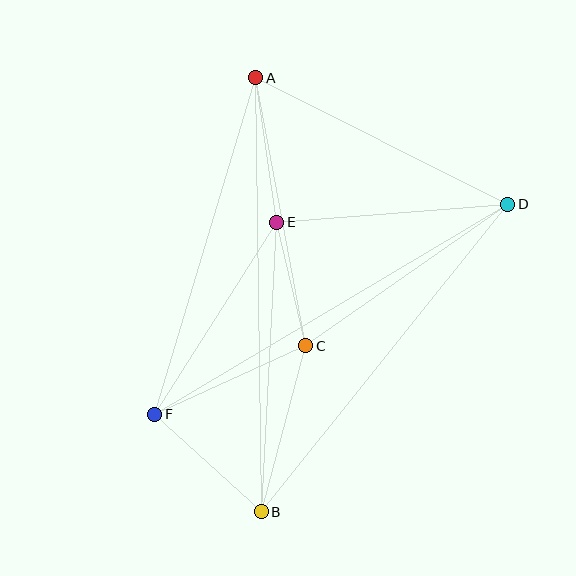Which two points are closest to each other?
Points C and E are closest to each other.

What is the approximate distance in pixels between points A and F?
The distance between A and F is approximately 352 pixels.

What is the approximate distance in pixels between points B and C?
The distance between B and C is approximately 172 pixels.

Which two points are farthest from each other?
Points A and B are farthest from each other.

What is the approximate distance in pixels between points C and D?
The distance between C and D is approximately 246 pixels.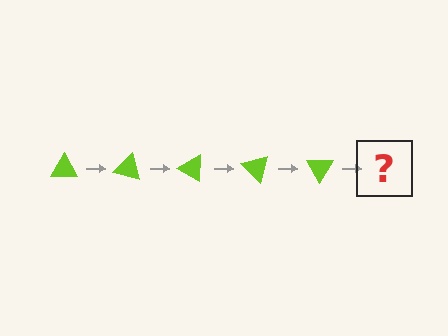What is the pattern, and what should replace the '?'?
The pattern is that the triangle rotates 15 degrees each step. The '?' should be a lime triangle rotated 75 degrees.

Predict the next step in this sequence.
The next step is a lime triangle rotated 75 degrees.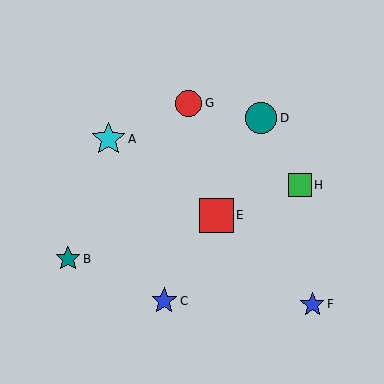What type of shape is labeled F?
Shape F is a blue star.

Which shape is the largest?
The red square (labeled E) is the largest.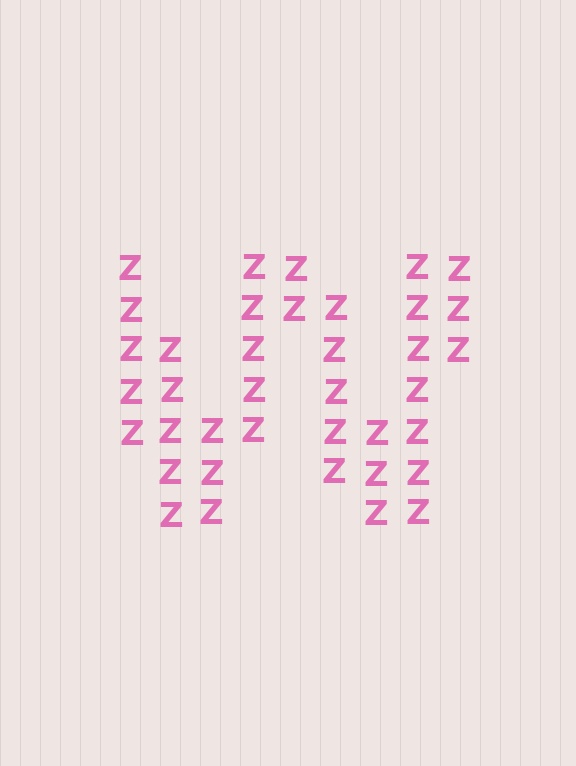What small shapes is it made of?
It is made of small letter Z's.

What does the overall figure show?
The overall figure shows the letter W.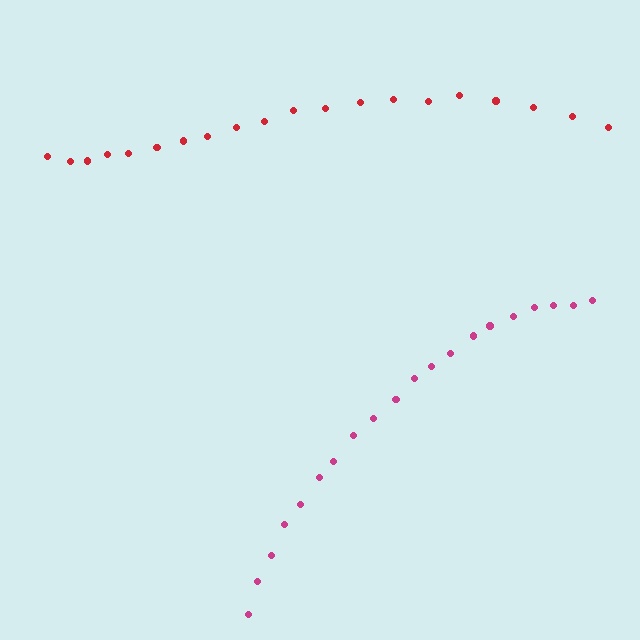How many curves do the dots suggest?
There are 2 distinct paths.